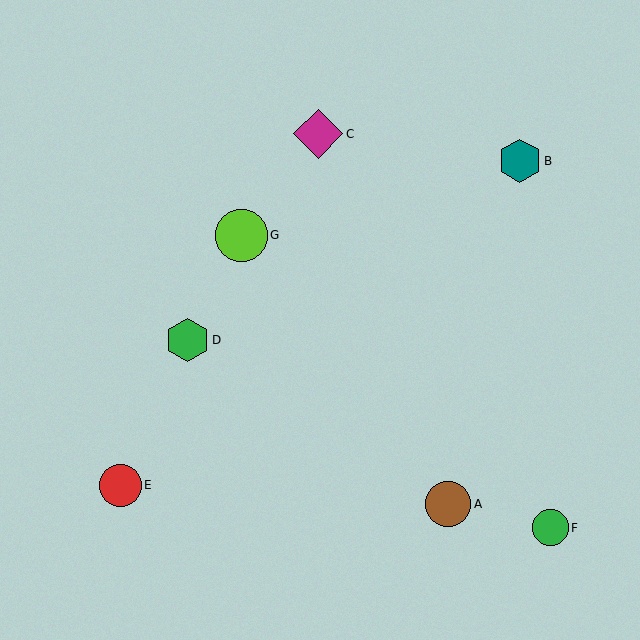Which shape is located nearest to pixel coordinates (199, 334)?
The green hexagon (labeled D) at (187, 340) is nearest to that location.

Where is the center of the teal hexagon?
The center of the teal hexagon is at (520, 161).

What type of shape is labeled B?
Shape B is a teal hexagon.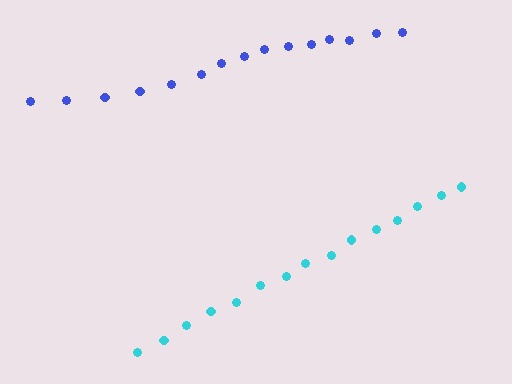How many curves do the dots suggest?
There are 2 distinct paths.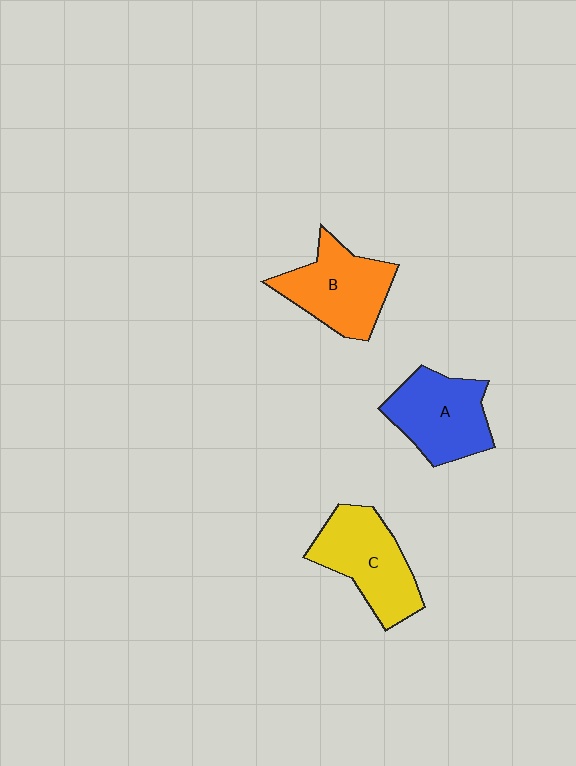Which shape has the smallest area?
Shape A (blue).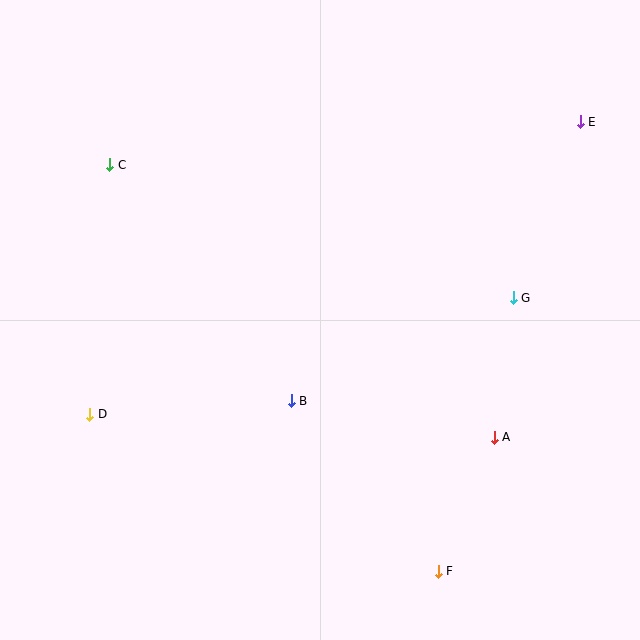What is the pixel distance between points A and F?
The distance between A and F is 145 pixels.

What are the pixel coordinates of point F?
Point F is at (438, 571).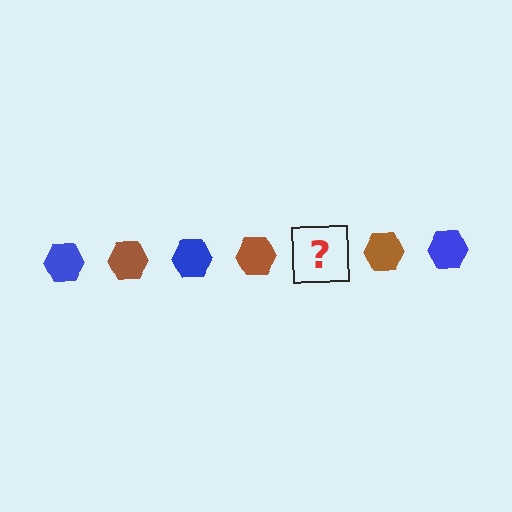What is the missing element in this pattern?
The missing element is a blue hexagon.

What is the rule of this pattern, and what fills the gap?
The rule is that the pattern cycles through blue, brown hexagons. The gap should be filled with a blue hexagon.